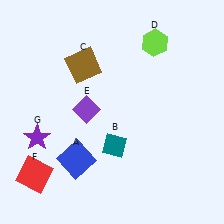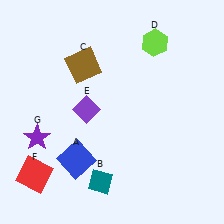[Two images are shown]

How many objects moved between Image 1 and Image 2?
1 object moved between the two images.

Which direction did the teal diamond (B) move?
The teal diamond (B) moved down.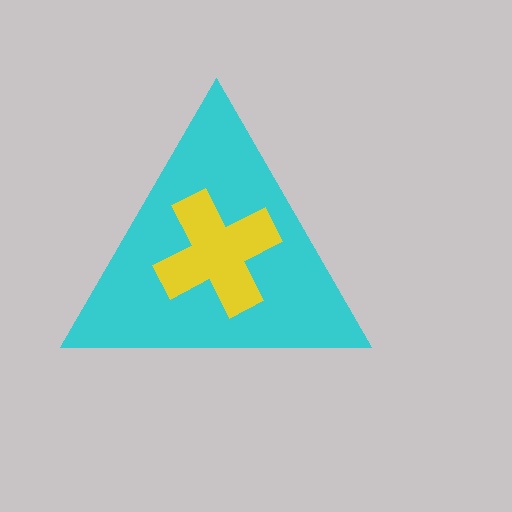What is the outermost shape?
The cyan triangle.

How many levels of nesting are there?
2.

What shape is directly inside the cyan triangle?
The yellow cross.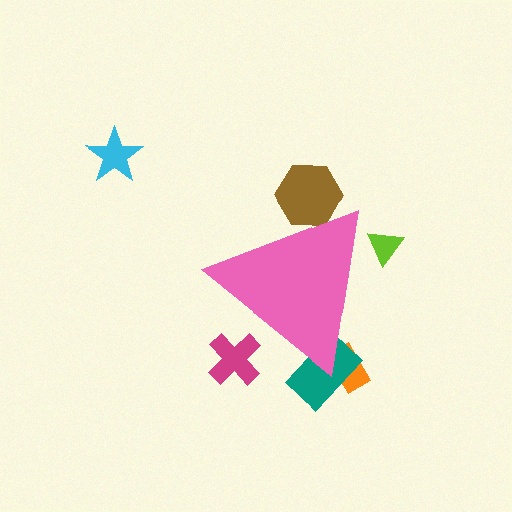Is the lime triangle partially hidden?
Yes, the lime triangle is partially hidden behind the pink triangle.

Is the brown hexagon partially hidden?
Yes, the brown hexagon is partially hidden behind the pink triangle.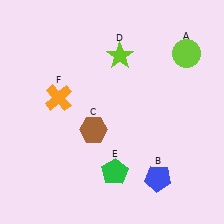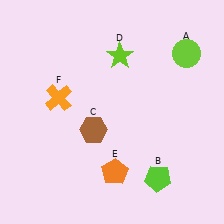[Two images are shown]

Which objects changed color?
B changed from blue to lime. E changed from green to orange.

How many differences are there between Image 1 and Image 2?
There are 2 differences between the two images.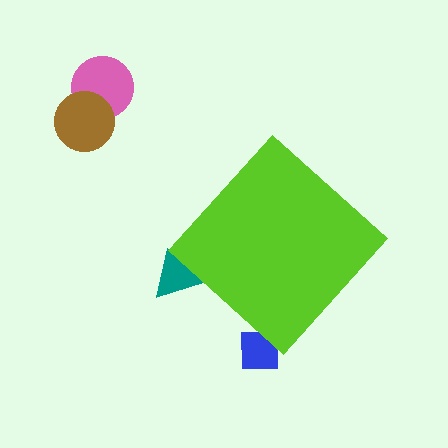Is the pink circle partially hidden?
No, the pink circle is fully visible.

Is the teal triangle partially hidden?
Yes, the teal triangle is partially hidden behind the lime diamond.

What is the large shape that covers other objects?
A lime diamond.